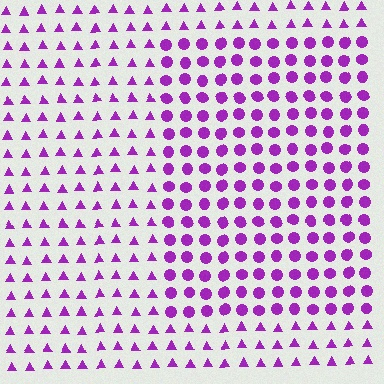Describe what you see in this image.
The image is filled with small purple elements arranged in a uniform grid. A rectangle-shaped region contains circles, while the surrounding area contains triangles. The boundary is defined purely by the change in element shape.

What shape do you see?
I see a rectangle.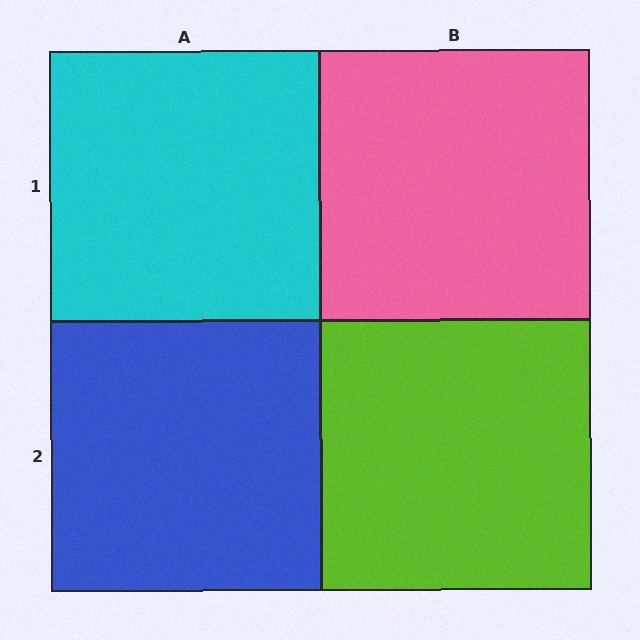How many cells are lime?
1 cell is lime.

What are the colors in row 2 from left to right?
Blue, lime.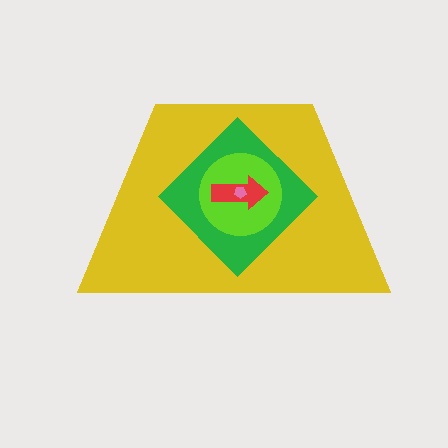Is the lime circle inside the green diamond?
Yes.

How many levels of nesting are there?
5.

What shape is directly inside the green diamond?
The lime circle.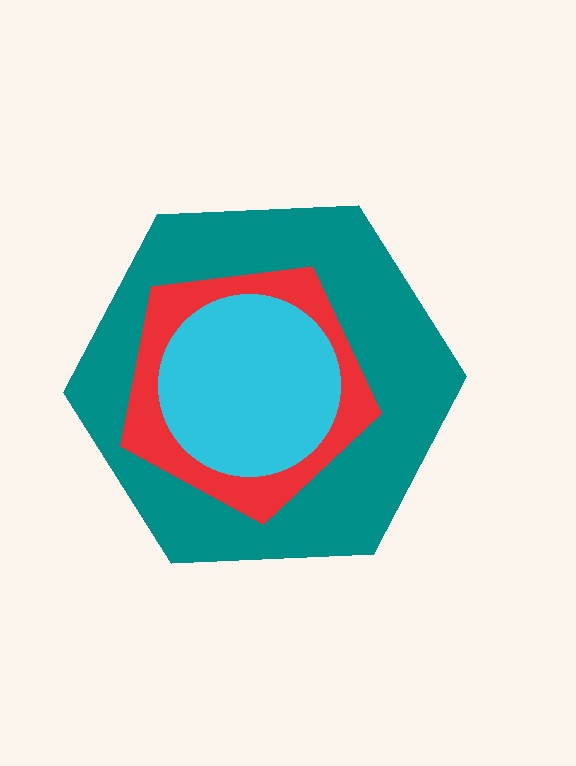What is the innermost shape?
The cyan circle.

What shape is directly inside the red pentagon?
The cyan circle.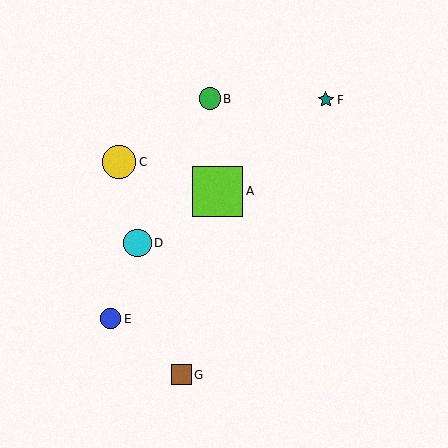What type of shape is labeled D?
Shape D is a cyan circle.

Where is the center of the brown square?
The center of the brown square is at (181, 375).